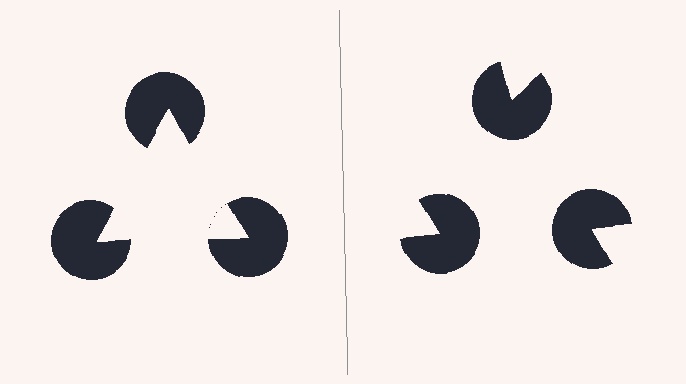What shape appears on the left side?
An illusory triangle.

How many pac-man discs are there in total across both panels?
6 — 3 on each side.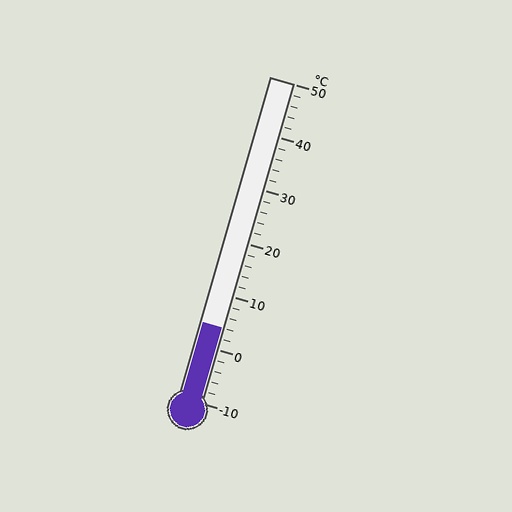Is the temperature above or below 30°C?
The temperature is below 30°C.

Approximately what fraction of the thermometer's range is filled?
The thermometer is filled to approximately 25% of its range.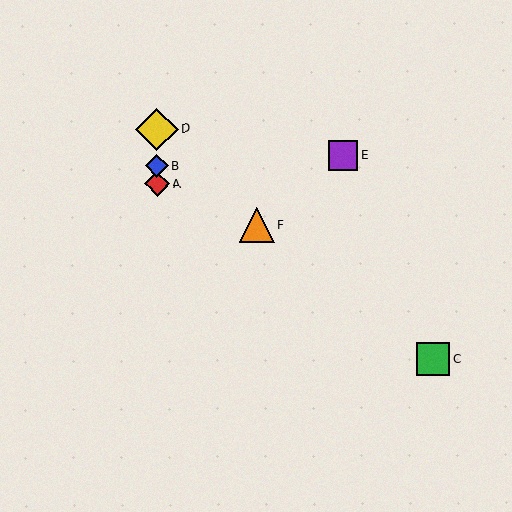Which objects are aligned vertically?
Objects A, B, D are aligned vertically.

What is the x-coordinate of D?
Object D is at x≈157.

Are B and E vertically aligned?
No, B is at x≈157 and E is at x≈343.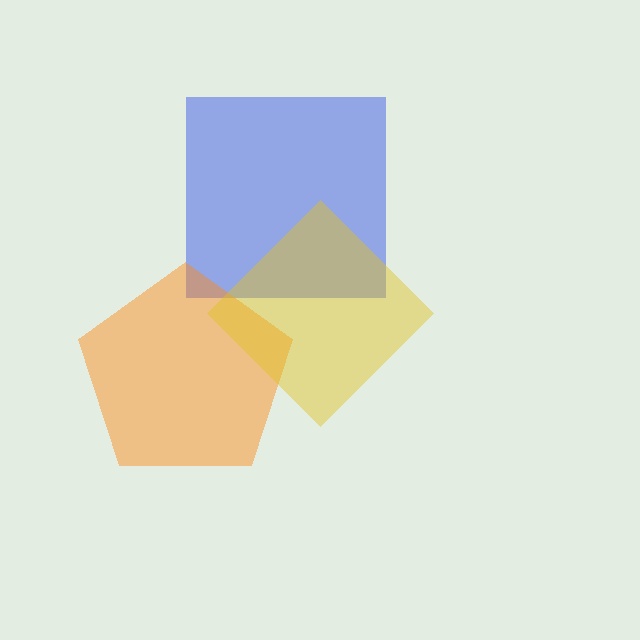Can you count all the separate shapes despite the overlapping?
Yes, there are 3 separate shapes.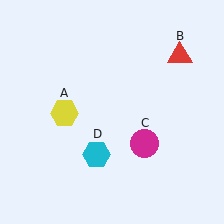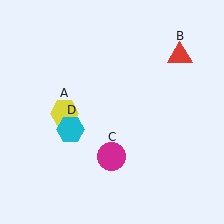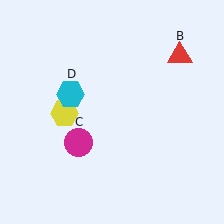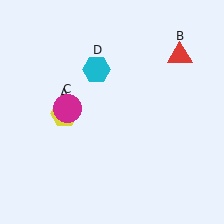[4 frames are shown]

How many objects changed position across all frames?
2 objects changed position: magenta circle (object C), cyan hexagon (object D).